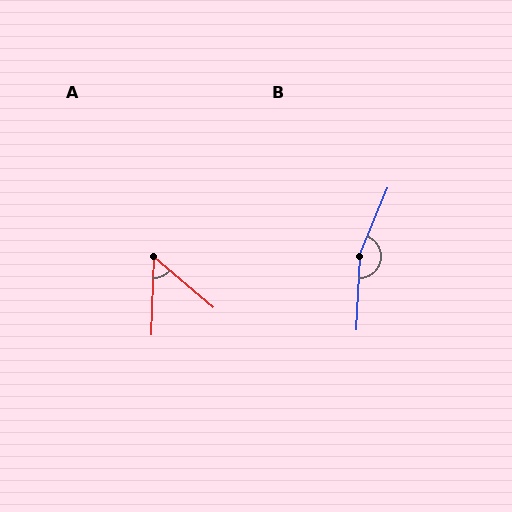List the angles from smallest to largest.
A (51°), B (160°).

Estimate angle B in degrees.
Approximately 160 degrees.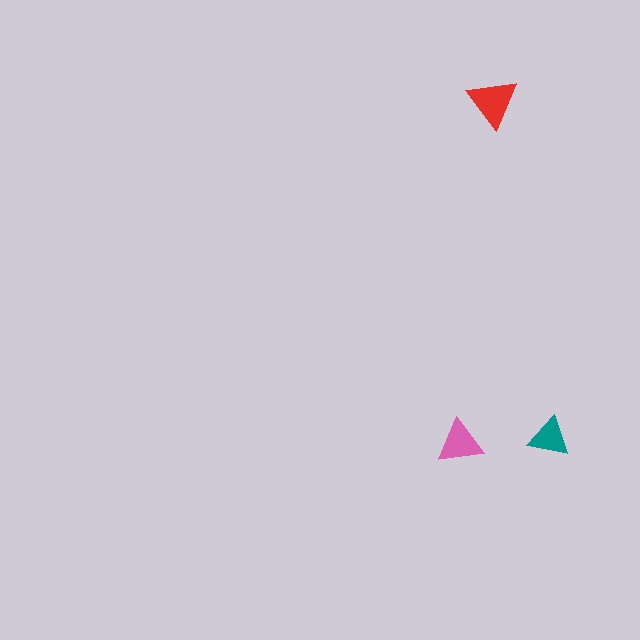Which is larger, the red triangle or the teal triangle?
The red one.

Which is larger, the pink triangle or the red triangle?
The red one.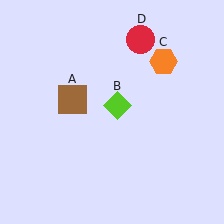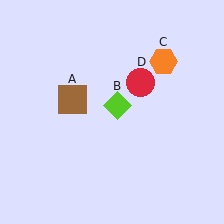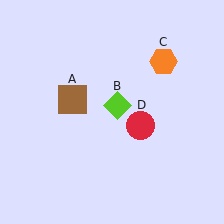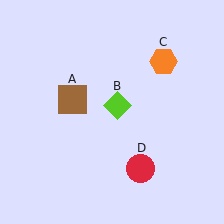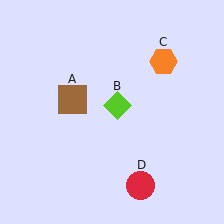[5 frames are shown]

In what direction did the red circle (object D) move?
The red circle (object D) moved down.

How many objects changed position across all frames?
1 object changed position: red circle (object D).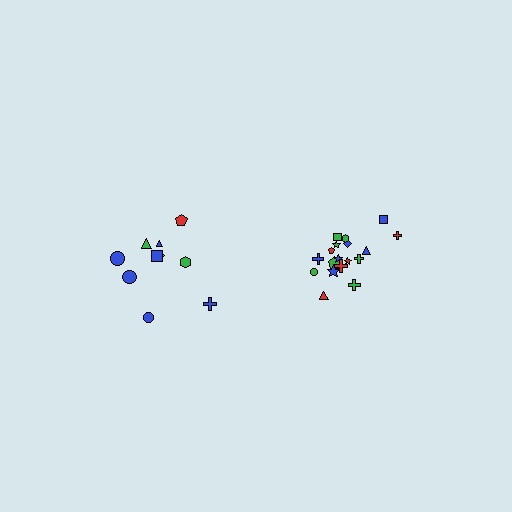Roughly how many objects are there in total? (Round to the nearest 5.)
Roughly 30 objects in total.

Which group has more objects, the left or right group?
The right group.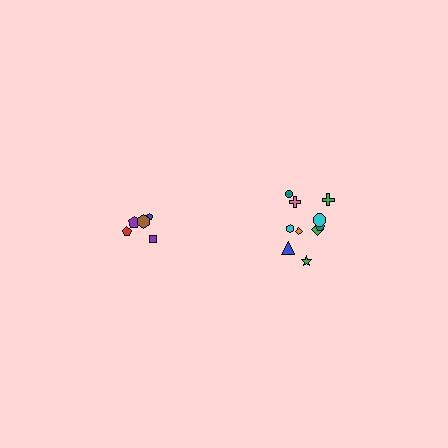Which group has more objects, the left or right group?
The right group.